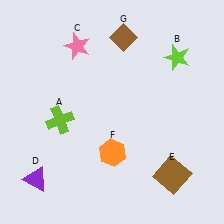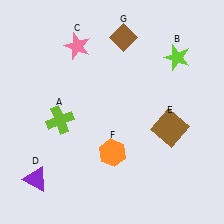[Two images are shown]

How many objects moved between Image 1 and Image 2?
1 object moved between the two images.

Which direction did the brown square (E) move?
The brown square (E) moved up.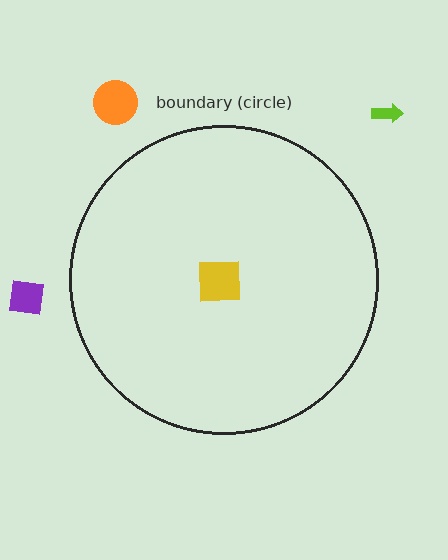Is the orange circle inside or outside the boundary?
Outside.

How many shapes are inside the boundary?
1 inside, 3 outside.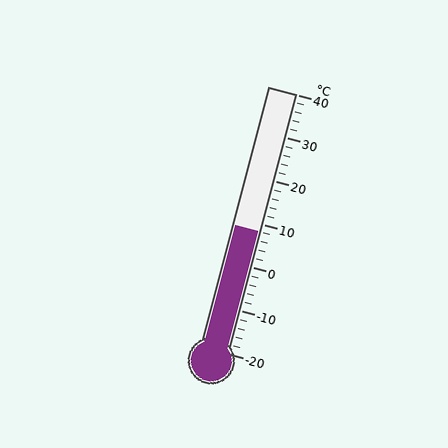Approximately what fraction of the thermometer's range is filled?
The thermometer is filled to approximately 45% of its range.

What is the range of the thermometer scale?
The thermometer scale ranges from -20°C to 40°C.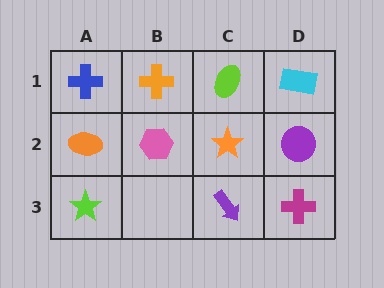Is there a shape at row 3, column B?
No, that cell is empty.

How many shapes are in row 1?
4 shapes.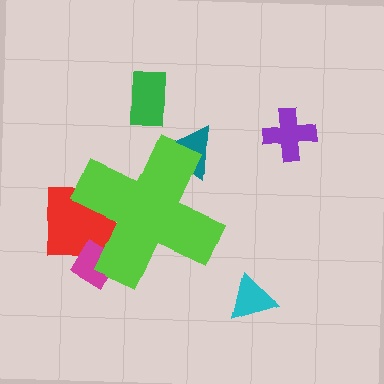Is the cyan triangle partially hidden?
No, the cyan triangle is fully visible.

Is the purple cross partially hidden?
No, the purple cross is fully visible.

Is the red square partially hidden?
Yes, the red square is partially hidden behind the lime cross.